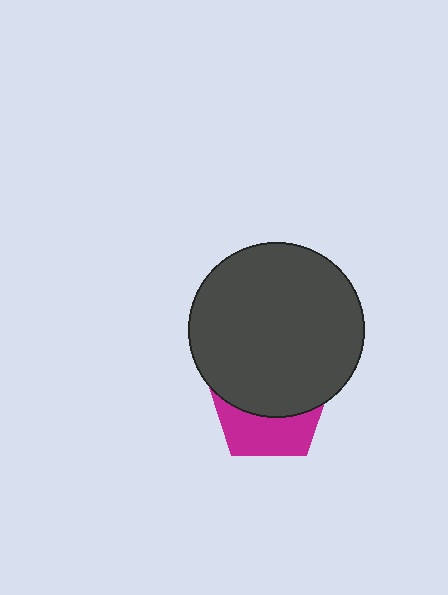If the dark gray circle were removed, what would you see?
You would see the complete magenta pentagon.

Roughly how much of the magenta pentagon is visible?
A small part of it is visible (roughly 41%).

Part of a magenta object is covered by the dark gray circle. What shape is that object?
It is a pentagon.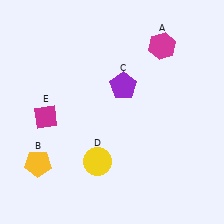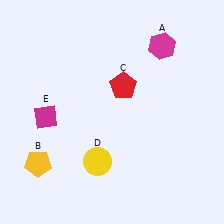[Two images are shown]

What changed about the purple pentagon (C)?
In Image 1, C is purple. In Image 2, it changed to red.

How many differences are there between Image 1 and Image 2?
There is 1 difference between the two images.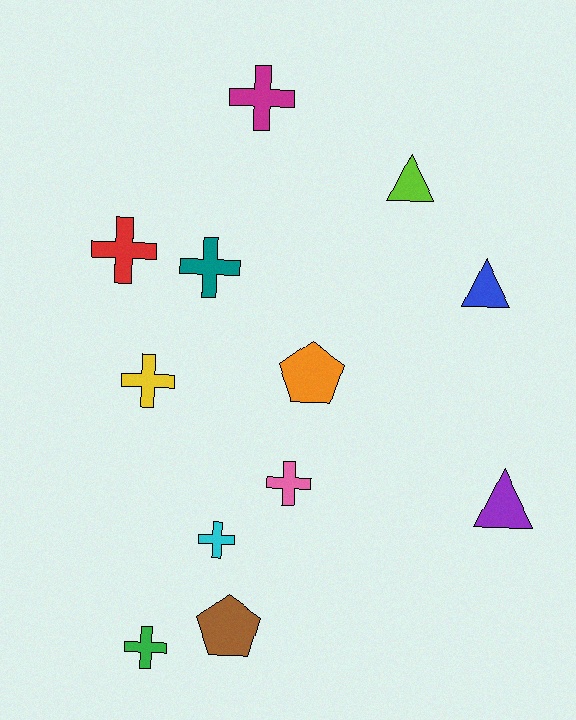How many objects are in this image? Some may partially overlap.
There are 12 objects.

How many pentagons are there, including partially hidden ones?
There are 2 pentagons.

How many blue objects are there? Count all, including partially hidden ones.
There is 1 blue object.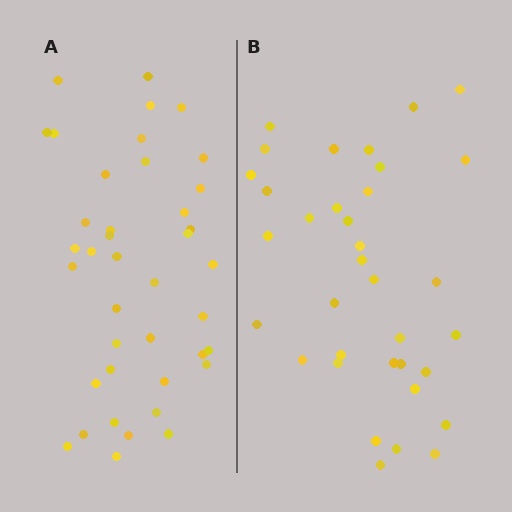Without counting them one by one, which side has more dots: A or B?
Region A (the left region) has more dots.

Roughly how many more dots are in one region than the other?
Region A has about 5 more dots than region B.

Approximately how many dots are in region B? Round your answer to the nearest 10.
About 40 dots. (The exact count is 35, which rounds to 40.)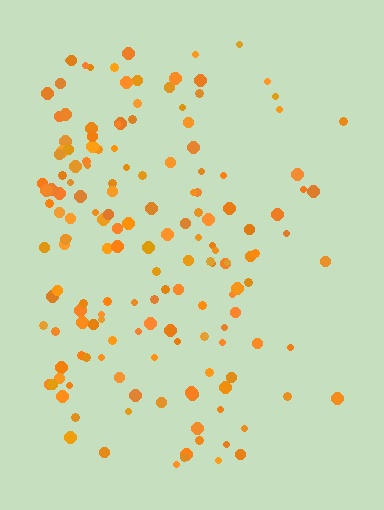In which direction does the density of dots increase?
From right to left, with the left side densest.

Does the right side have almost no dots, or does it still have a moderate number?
Still a moderate number, just noticeably fewer than the left.